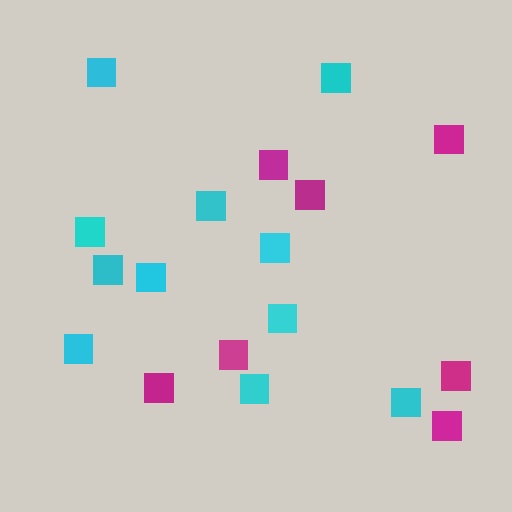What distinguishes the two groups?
There are 2 groups: one group of cyan squares (11) and one group of magenta squares (7).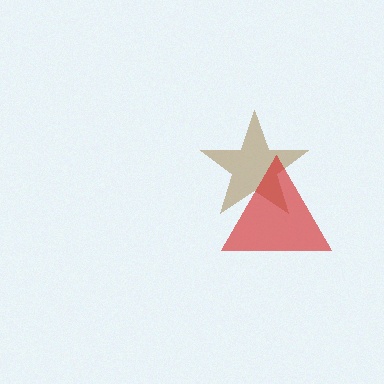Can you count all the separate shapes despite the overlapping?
Yes, there are 2 separate shapes.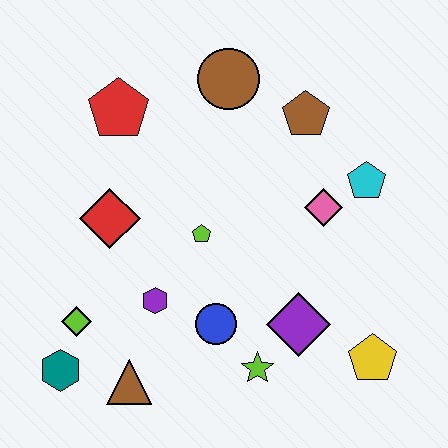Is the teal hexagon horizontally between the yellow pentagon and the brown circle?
No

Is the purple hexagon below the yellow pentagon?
No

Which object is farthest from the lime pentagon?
The yellow pentagon is farthest from the lime pentagon.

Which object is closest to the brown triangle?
The teal hexagon is closest to the brown triangle.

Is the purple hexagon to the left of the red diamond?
No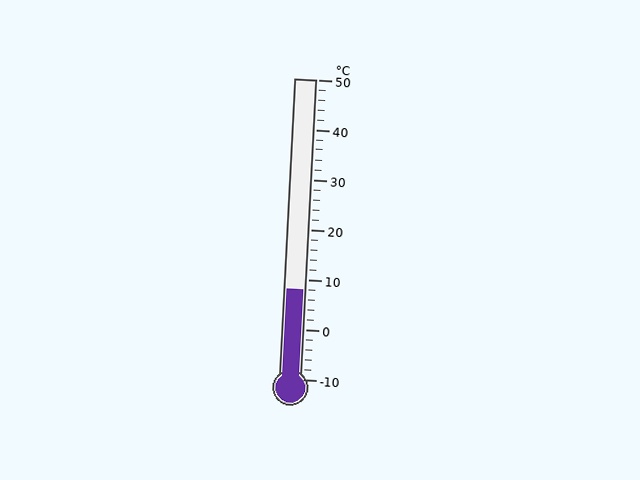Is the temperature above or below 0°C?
The temperature is above 0°C.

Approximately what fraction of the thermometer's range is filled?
The thermometer is filled to approximately 30% of its range.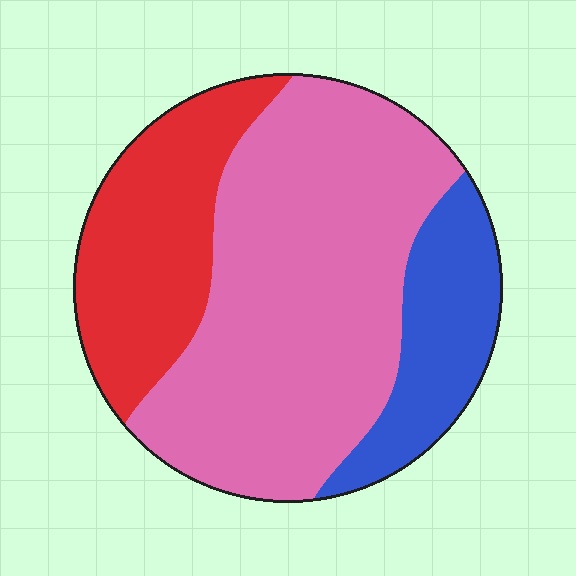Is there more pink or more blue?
Pink.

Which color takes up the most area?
Pink, at roughly 60%.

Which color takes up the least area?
Blue, at roughly 15%.